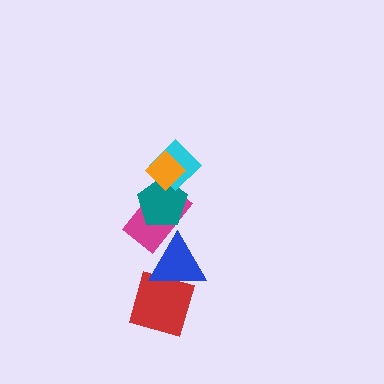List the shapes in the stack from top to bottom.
From top to bottom: the orange diamond, the cyan diamond, the teal pentagon, the magenta rectangle, the blue triangle, the red diamond.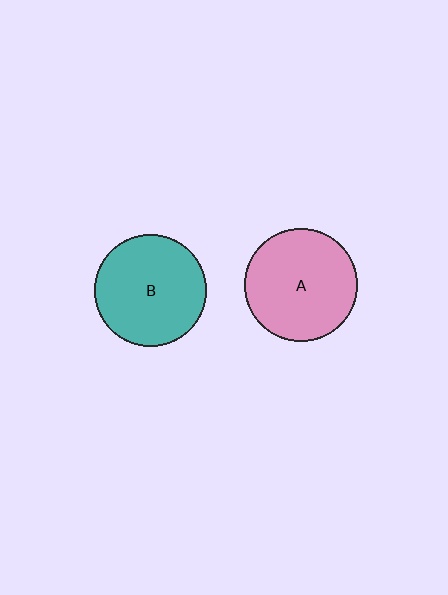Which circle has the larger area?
Circle A (pink).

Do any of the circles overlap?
No, none of the circles overlap.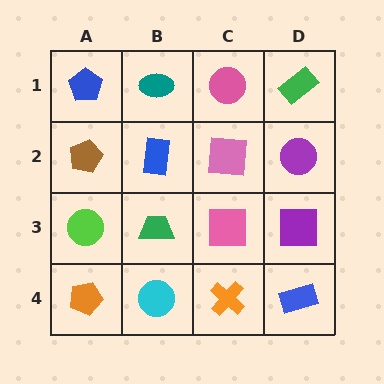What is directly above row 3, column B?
A blue rectangle.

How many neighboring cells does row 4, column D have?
2.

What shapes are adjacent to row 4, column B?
A green trapezoid (row 3, column B), an orange pentagon (row 4, column A), an orange cross (row 4, column C).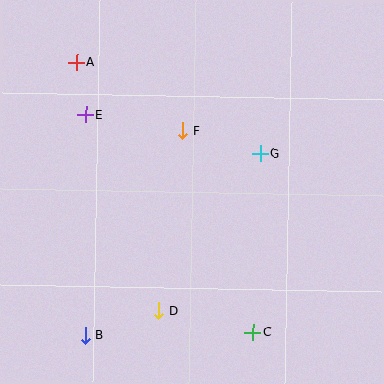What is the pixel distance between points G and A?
The distance between G and A is 205 pixels.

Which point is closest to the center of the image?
Point F at (183, 130) is closest to the center.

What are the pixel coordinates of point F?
Point F is at (183, 130).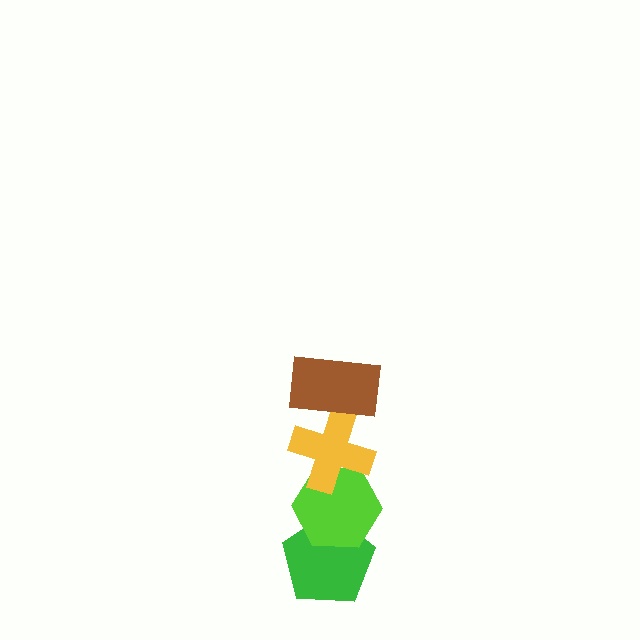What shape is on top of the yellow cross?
The brown rectangle is on top of the yellow cross.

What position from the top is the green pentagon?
The green pentagon is 4th from the top.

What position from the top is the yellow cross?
The yellow cross is 2nd from the top.